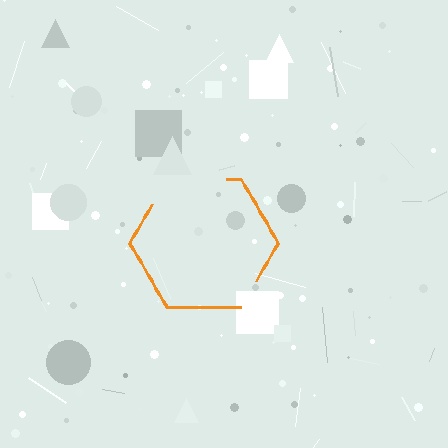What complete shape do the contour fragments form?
The contour fragments form a hexagon.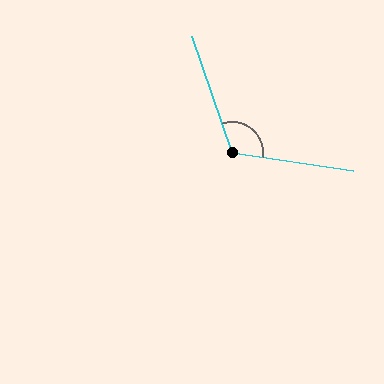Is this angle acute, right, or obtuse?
It is obtuse.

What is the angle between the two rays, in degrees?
Approximately 117 degrees.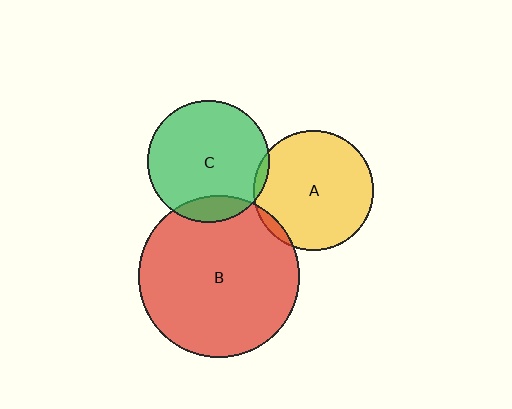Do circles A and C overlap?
Yes.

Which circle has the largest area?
Circle B (red).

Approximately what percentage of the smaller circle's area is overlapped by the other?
Approximately 5%.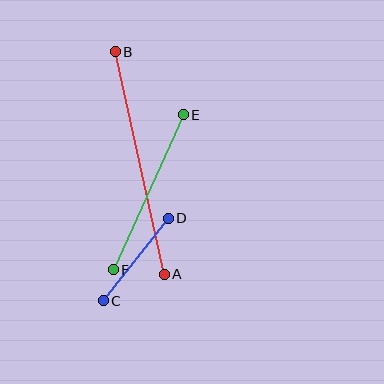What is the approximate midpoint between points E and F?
The midpoint is at approximately (148, 192) pixels.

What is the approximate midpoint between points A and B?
The midpoint is at approximately (140, 163) pixels.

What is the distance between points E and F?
The distance is approximately 170 pixels.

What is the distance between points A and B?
The distance is approximately 228 pixels.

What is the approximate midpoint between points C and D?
The midpoint is at approximately (136, 260) pixels.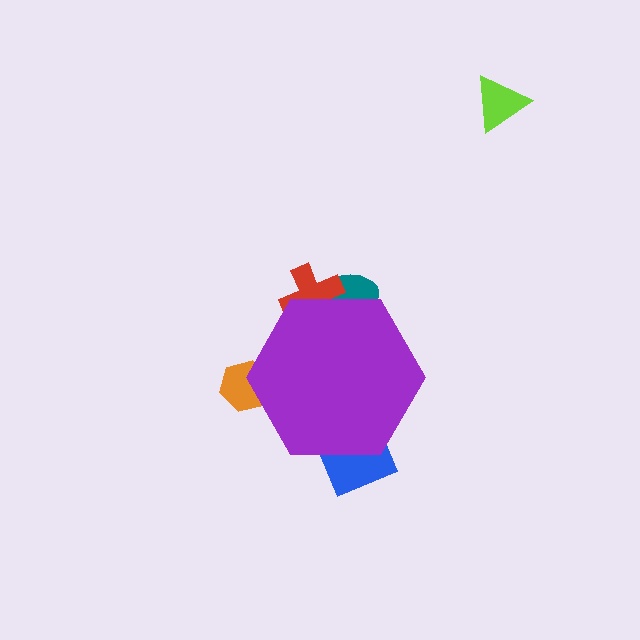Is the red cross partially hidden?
Yes, the red cross is partially hidden behind the purple hexagon.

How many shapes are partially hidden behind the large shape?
4 shapes are partially hidden.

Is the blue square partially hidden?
Yes, the blue square is partially hidden behind the purple hexagon.